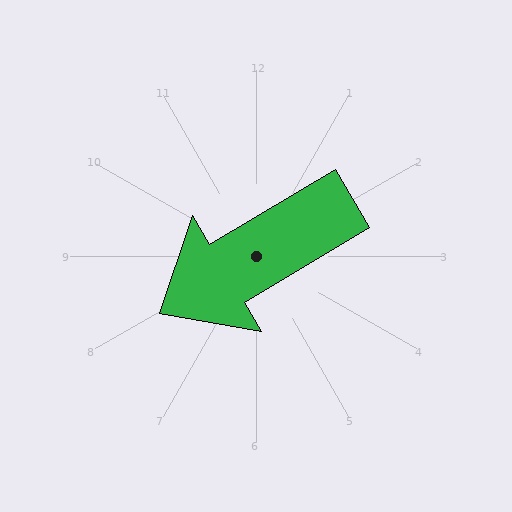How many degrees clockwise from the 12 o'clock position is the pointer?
Approximately 239 degrees.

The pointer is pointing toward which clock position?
Roughly 8 o'clock.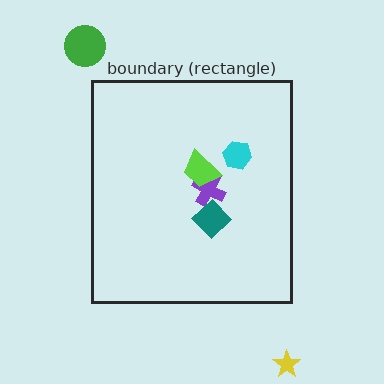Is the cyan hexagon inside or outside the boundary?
Inside.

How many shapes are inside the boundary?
4 inside, 2 outside.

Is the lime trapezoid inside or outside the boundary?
Inside.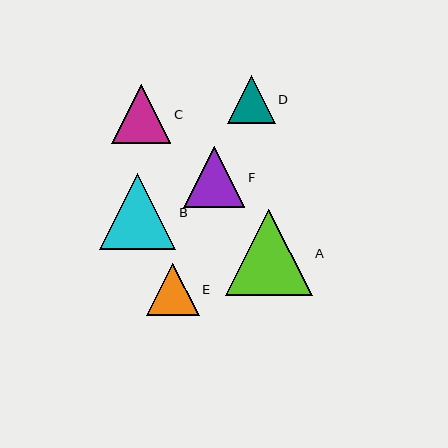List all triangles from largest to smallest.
From largest to smallest: A, B, F, C, E, D.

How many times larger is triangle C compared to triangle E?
Triangle C is approximately 1.1 times the size of triangle E.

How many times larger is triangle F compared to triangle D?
Triangle F is approximately 1.3 times the size of triangle D.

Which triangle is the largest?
Triangle A is the largest with a size of approximately 87 pixels.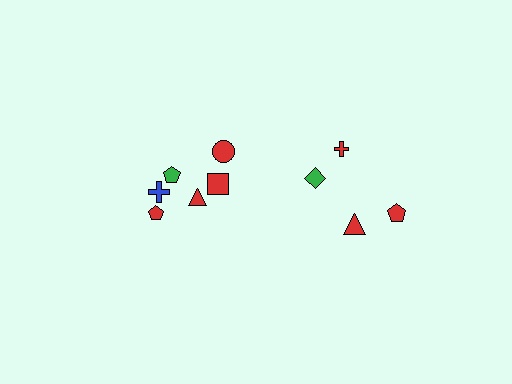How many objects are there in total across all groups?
There are 10 objects.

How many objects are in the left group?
There are 6 objects.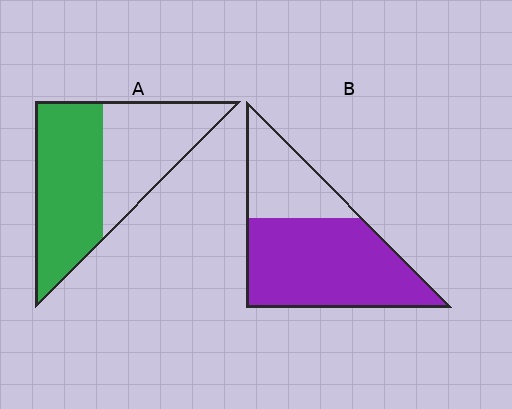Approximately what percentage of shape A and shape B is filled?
A is approximately 55% and B is approximately 70%.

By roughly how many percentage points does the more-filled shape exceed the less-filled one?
By roughly 15 percentage points (B over A).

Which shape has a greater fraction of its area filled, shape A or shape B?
Shape B.